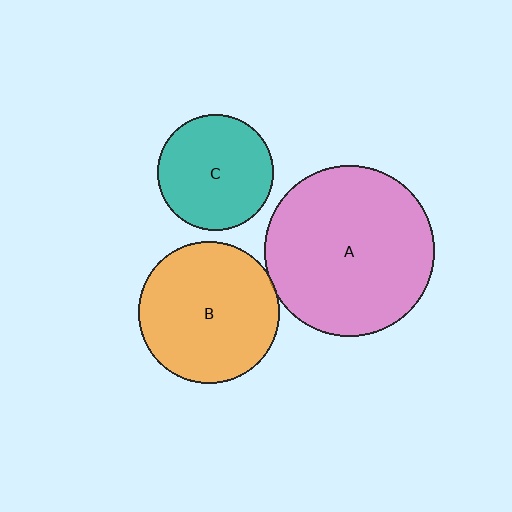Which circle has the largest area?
Circle A (pink).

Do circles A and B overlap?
Yes.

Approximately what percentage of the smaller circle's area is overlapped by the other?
Approximately 5%.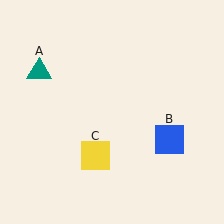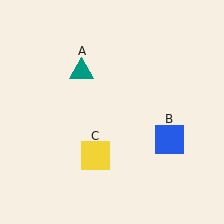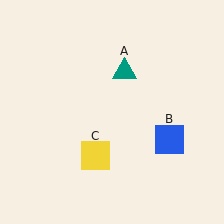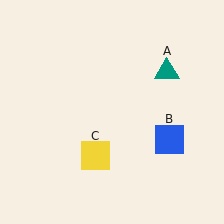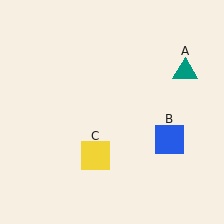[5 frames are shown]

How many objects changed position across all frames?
1 object changed position: teal triangle (object A).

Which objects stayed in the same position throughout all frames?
Blue square (object B) and yellow square (object C) remained stationary.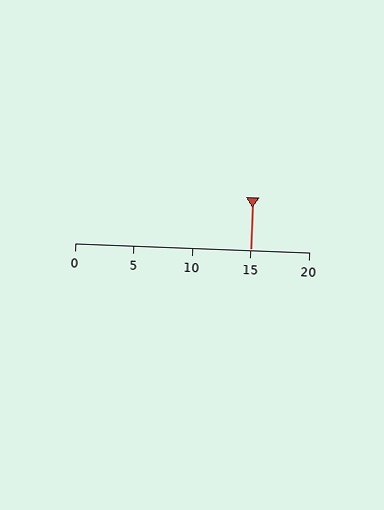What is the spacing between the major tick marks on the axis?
The major ticks are spaced 5 apart.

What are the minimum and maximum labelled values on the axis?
The axis runs from 0 to 20.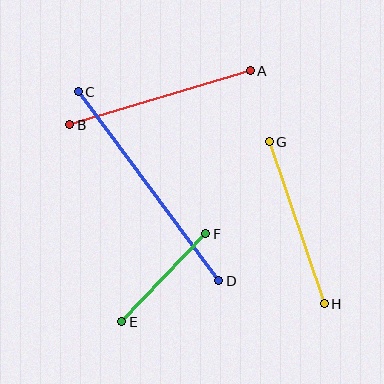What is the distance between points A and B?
The distance is approximately 188 pixels.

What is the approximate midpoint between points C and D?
The midpoint is at approximately (149, 186) pixels.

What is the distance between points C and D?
The distance is approximately 235 pixels.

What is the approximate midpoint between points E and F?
The midpoint is at approximately (164, 278) pixels.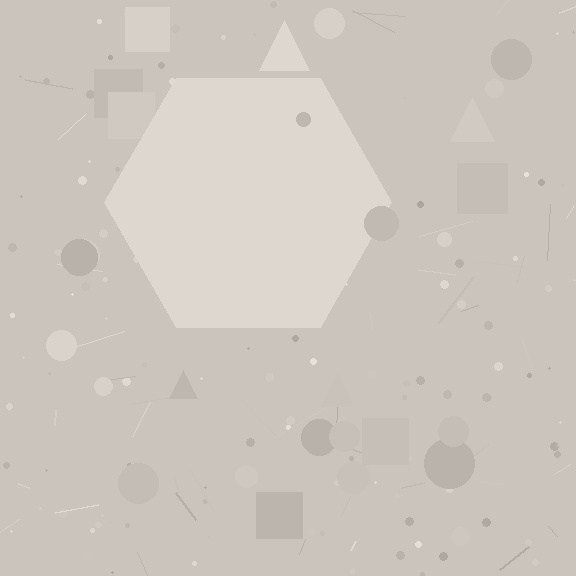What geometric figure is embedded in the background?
A hexagon is embedded in the background.